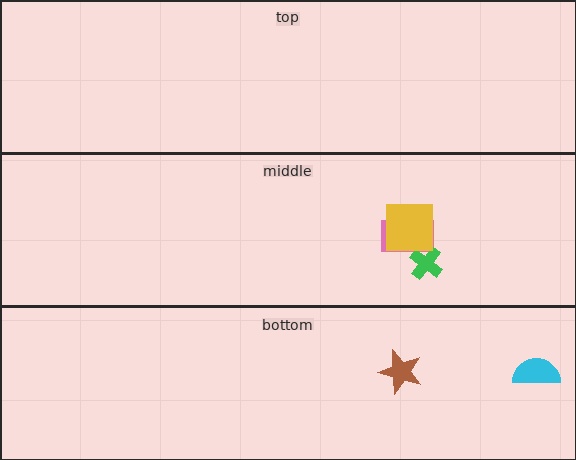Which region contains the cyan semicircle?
The bottom region.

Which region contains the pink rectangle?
The middle region.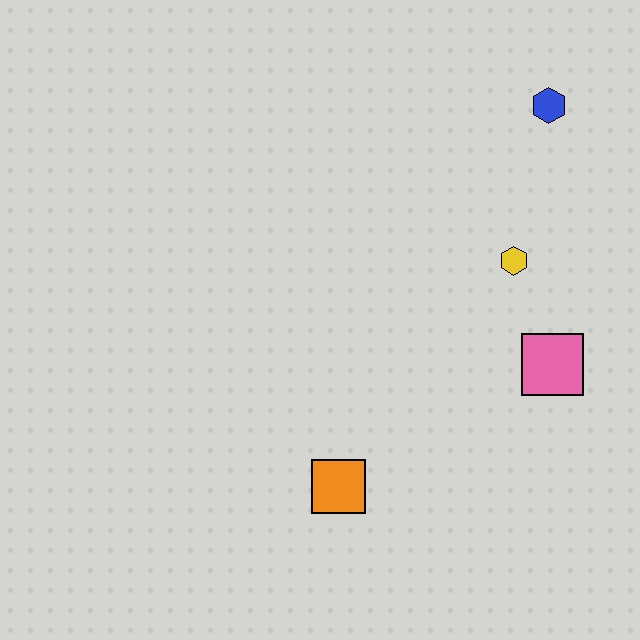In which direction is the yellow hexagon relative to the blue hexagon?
The yellow hexagon is below the blue hexagon.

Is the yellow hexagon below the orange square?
No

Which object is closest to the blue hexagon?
The yellow hexagon is closest to the blue hexagon.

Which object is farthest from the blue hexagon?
The orange square is farthest from the blue hexagon.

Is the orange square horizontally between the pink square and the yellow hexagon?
No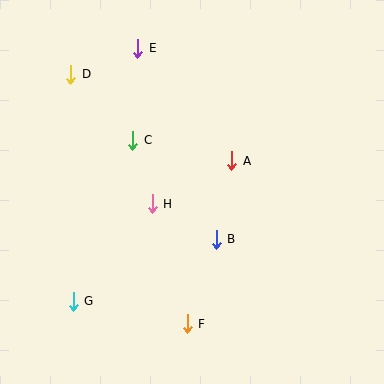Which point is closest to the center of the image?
Point H at (152, 204) is closest to the center.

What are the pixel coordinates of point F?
Point F is at (187, 324).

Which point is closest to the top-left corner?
Point D is closest to the top-left corner.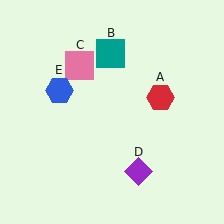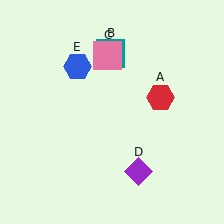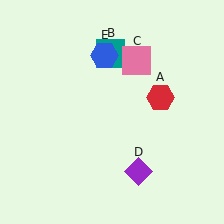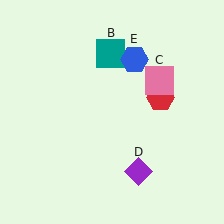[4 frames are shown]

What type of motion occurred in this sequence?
The pink square (object C), blue hexagon (object E) rotated clockwise around the center of the scene.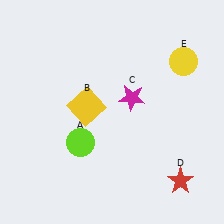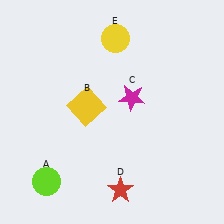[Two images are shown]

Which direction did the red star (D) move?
The red star (D) moved left.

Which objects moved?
The objects that moved are: the lime circle (A), the red star (D), the yellow circle (E).